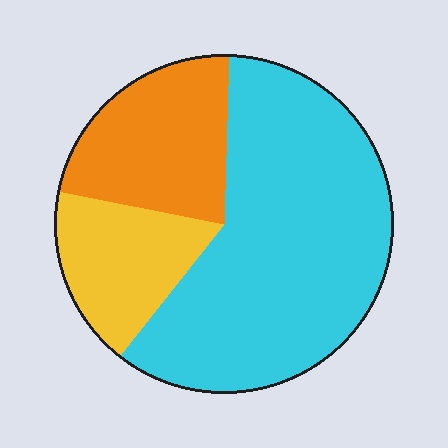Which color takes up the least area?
Yellow, at roughly 20%.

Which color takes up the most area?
Cyan, at roughly 60%.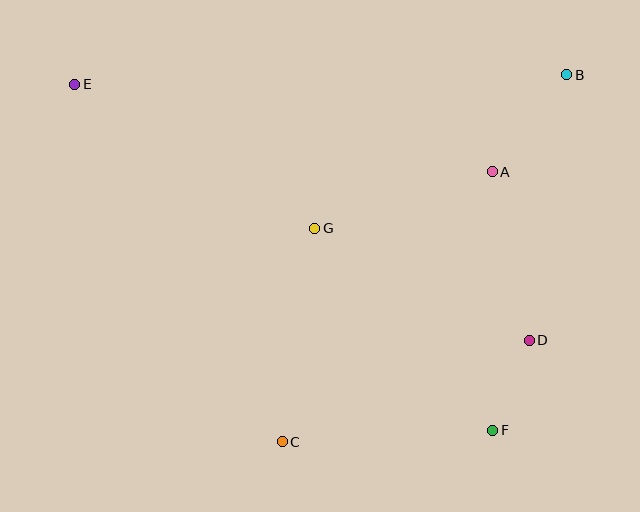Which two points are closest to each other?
Points D and F are closest to each other.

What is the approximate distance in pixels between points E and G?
The distance between E and G is approximately 280 pixels.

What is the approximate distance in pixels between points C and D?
The distance between C and D is approximately 267 pixels.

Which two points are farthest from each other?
Points E and F are farthest from each other.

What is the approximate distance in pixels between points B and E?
The distance between B and E is approximately 492 pixels.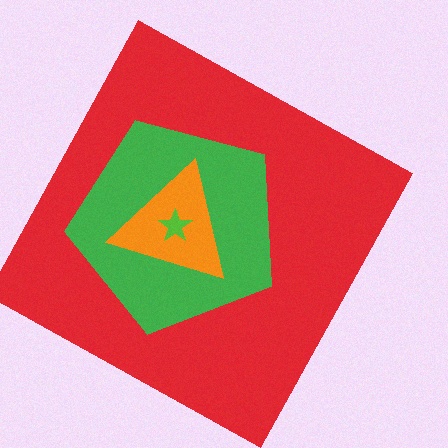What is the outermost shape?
The red square.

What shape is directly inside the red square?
The green pentagon.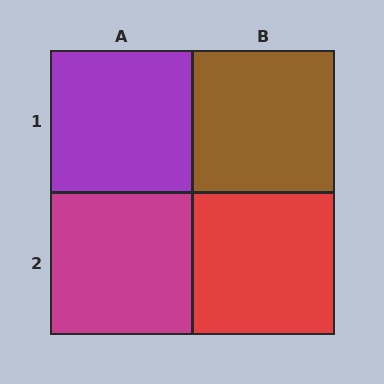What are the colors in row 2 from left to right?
Magenta, red.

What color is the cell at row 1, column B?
Brown.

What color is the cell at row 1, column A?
Purple.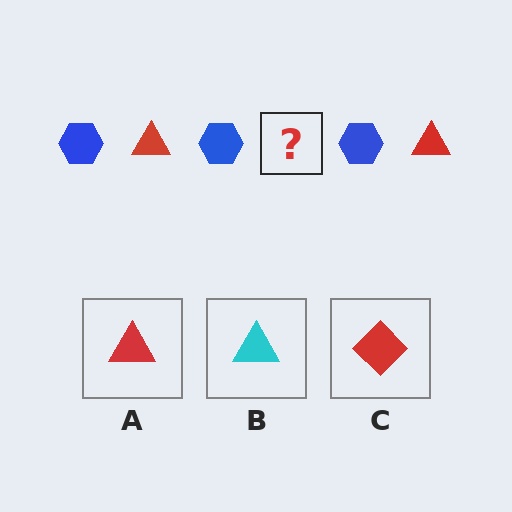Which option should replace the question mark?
Option A.